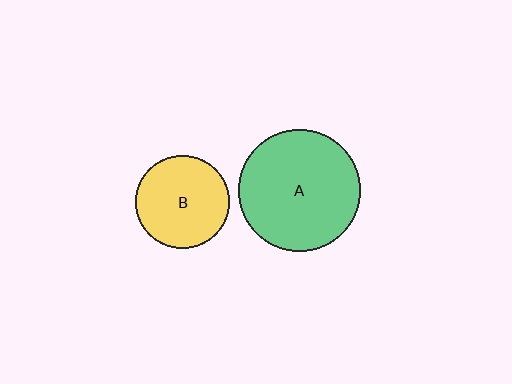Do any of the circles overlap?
No, none of the circles overlap.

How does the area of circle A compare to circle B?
Approximately 1.7 times.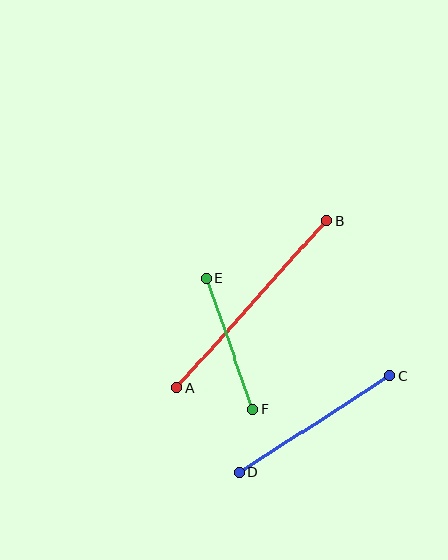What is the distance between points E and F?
The distance is approximately 139 pixels.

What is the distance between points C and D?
The distance is approximately 179 pixels.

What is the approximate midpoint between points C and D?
The midpoint is at approximately (315, 424) pixels.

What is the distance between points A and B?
The distance is approximately 225 pixels.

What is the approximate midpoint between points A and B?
The midpoint is at approximately (252, 304) pixels.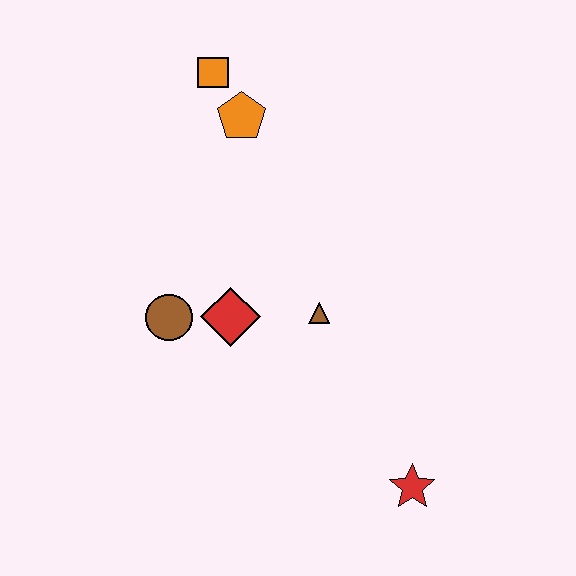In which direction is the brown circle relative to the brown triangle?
The brown circle is to the left of the brown triangle.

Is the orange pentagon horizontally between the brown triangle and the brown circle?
Yes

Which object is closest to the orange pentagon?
The orange square is closest to the orange pentagon.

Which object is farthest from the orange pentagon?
The red star is farthest from the orange pentagon.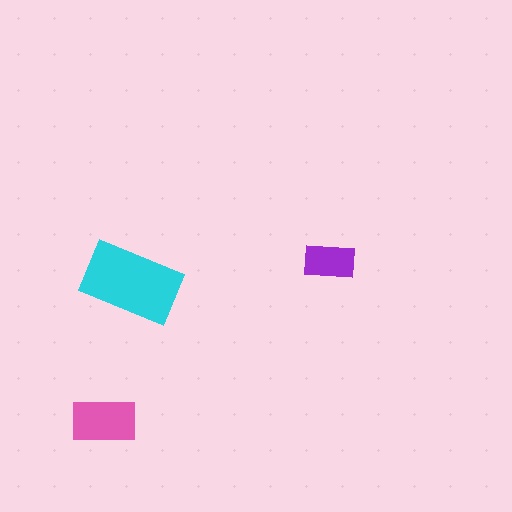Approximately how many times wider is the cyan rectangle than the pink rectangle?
About 1.5 times wider.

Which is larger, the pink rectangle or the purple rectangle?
The pink one.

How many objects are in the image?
There are 3 objects in the image.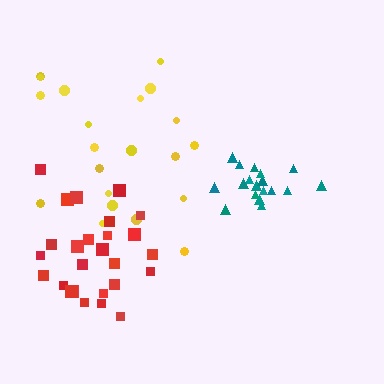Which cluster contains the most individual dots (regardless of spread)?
Red (26).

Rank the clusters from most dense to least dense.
teal, red, yellow.